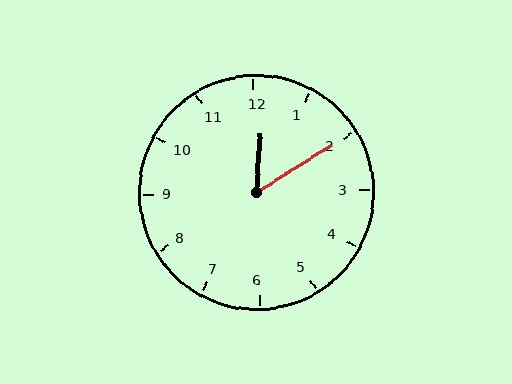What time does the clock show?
12:10.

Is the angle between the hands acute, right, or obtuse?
It is acute.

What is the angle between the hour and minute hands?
Approximately 55 degrees.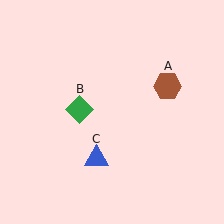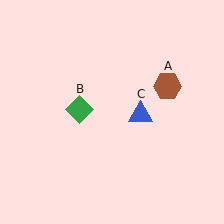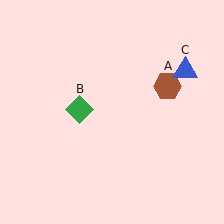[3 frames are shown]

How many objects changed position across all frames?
1 object changed position: blue triangle (object C).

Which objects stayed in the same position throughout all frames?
Brown hexagon (object A) and green diamond (object B) remained stationary.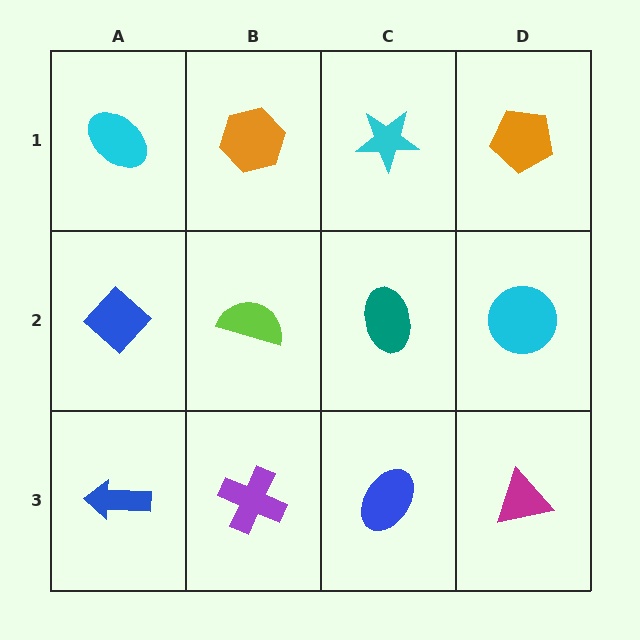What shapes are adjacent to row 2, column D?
An orange pentagon (row 1, column D), a magenta triangle (row 3, column D), a teal ellipse (row 2, column C).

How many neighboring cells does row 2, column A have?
3.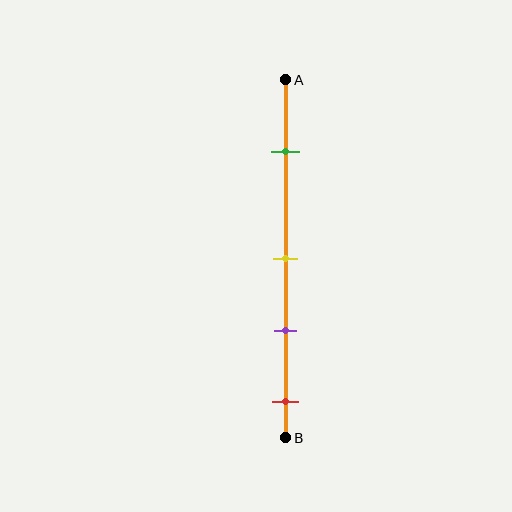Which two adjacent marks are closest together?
The yellow and purple marks are the closest adjacent pair.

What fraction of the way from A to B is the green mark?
The green mark is approximately 20% (0.2) of the way from A to B.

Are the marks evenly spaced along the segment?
No, the marks are not evenly spaced.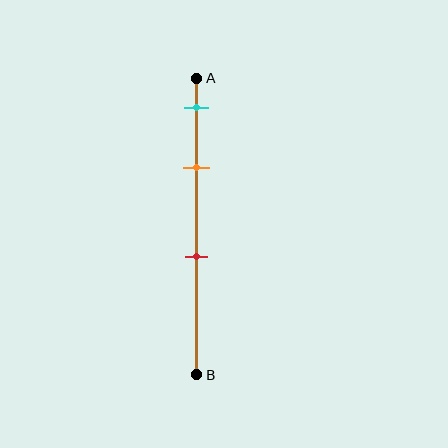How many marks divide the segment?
There are 3 marks dividing the segment.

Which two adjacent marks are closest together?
The cyan and orange marks are the closest adjacent pair.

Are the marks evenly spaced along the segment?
No, the marks are not evenly spaced.